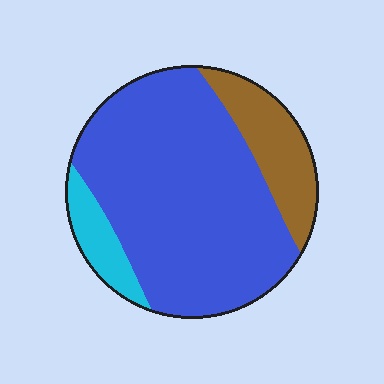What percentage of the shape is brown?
Brown covers around 15% of the shape.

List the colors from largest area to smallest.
From largest to smallest: blue, brown, cyan.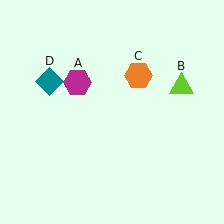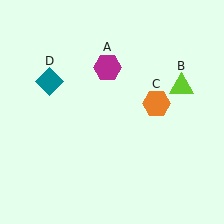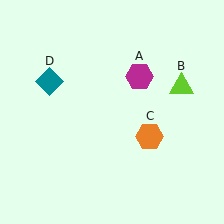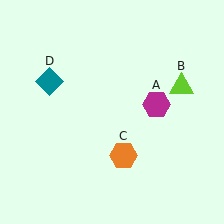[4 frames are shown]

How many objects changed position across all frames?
2 objects changed position: magenta hexagon (object A), orange hexagon (object C).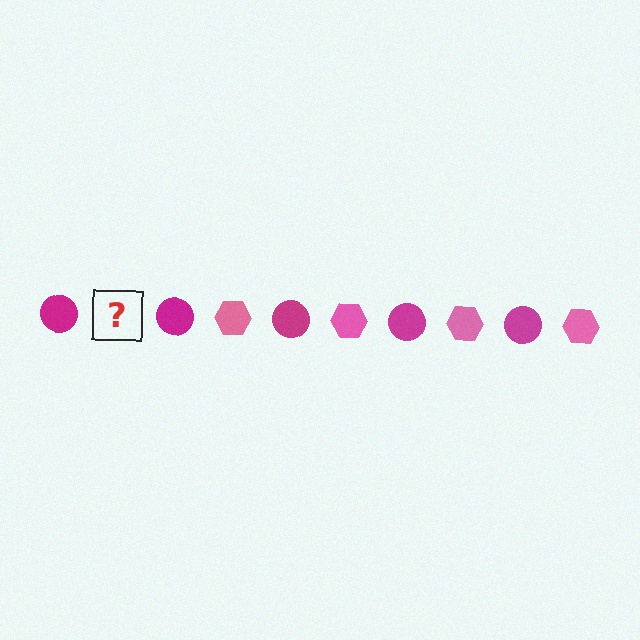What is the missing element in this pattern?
The missing element is a pink hexagon.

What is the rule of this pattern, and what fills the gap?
The rule is that the pattern alternates between magenta circle and pink hexagon. The gap should be filled with a pink hexagon.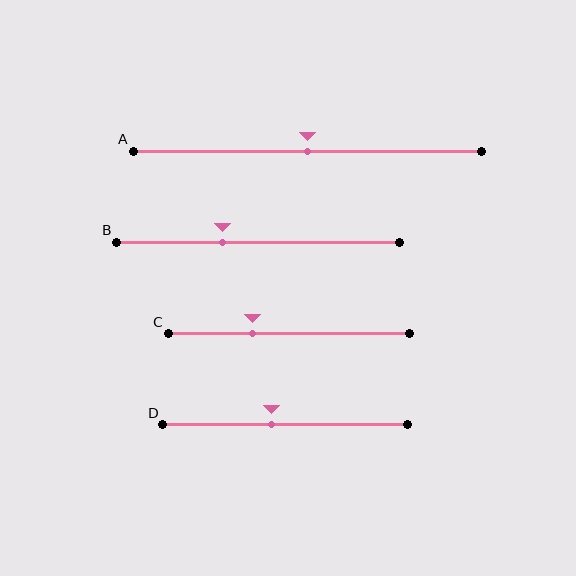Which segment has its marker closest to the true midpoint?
Segment A has its marker closest to the true midpoint.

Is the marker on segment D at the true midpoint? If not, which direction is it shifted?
No, the marker on segment D is shifted to the left by about 6% of the segment length.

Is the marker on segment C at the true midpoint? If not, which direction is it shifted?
No, the marker on segment C is shifted to the left by about 15% of the segment length.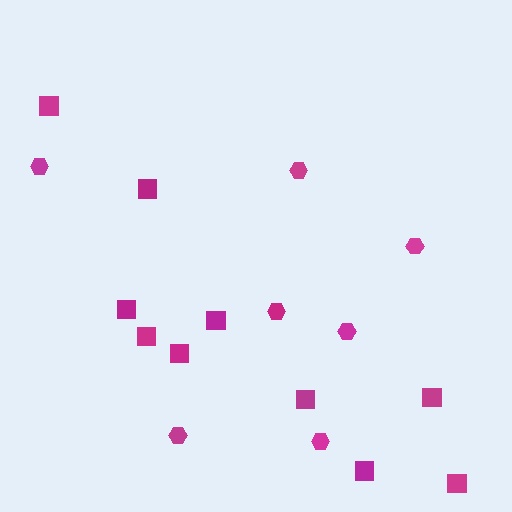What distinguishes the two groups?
There are 2 groups: one group of hexagons (7) and one group of squares (10).